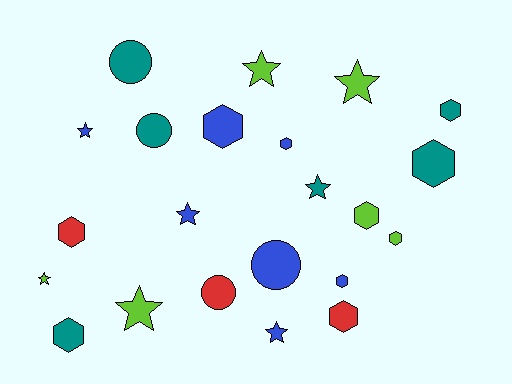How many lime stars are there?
There are 4 lime stars.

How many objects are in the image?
There are 22 objects.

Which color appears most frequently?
Blue, with 7 objects.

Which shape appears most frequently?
Hexagon, with 10 objects.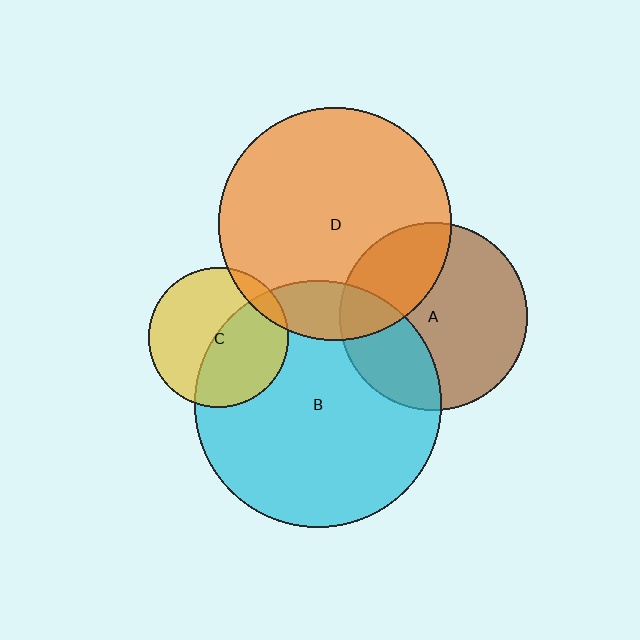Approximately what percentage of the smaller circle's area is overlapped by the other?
Approximately 10%.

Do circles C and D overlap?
Yes.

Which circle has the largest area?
Circle B (cyan).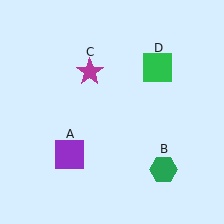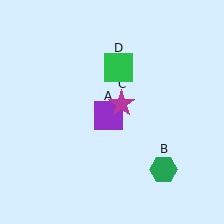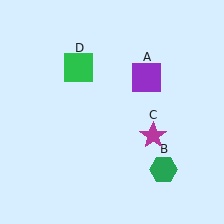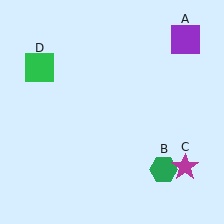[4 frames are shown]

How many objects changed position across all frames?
3 objects changed position: purple square (object A), magenta star (object C), green square (object D).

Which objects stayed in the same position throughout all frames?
Green hexagon (object B) remained stationary.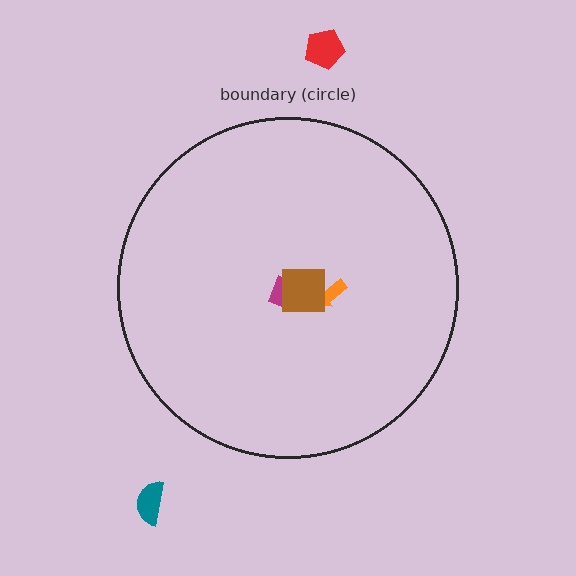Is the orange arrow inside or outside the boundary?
Inside.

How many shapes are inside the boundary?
3 inside, 2 outside.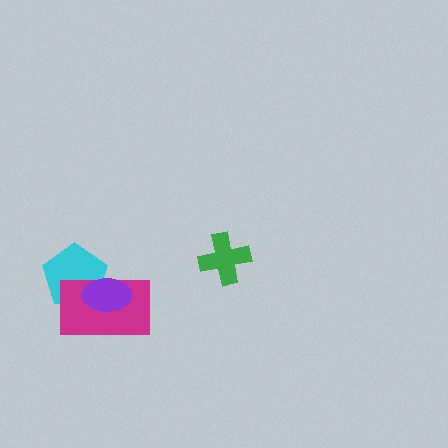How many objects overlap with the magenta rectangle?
2 objects overlap with the magenta rectangle.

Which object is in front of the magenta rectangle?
The purple ellipse is in front of the magenta rectangle.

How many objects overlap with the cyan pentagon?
2 objects overlap with the cyan pentagon.